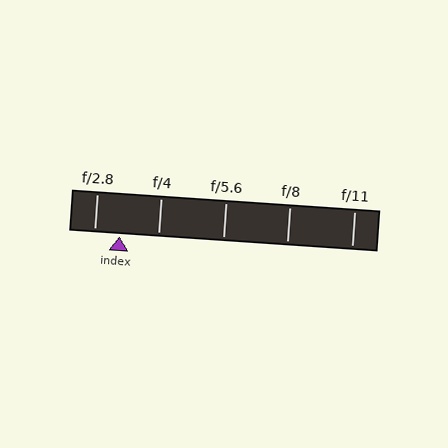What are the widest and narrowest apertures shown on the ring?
The widest aperture shown is f/2.8 and the narrowest is f/11.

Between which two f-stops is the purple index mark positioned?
The index mark is between f/2.8 and f/4.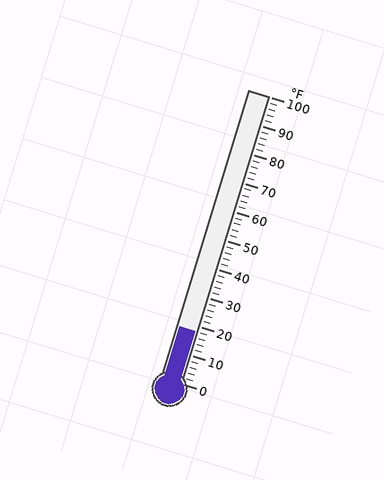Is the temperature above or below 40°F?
The temperature is below 40°F.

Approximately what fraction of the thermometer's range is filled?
The thermometer is filled to approximately 20% of its range.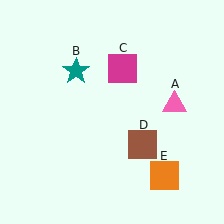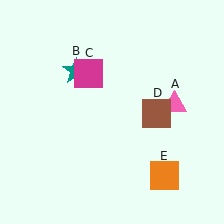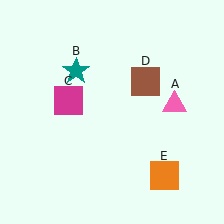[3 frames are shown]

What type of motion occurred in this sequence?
The magenta square (object C), brown square (object D) rotated counterclockwise around the center of the scene.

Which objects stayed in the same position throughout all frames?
Pink triangle (object A) and teal star (object B) and orange square (object E) remained stationary.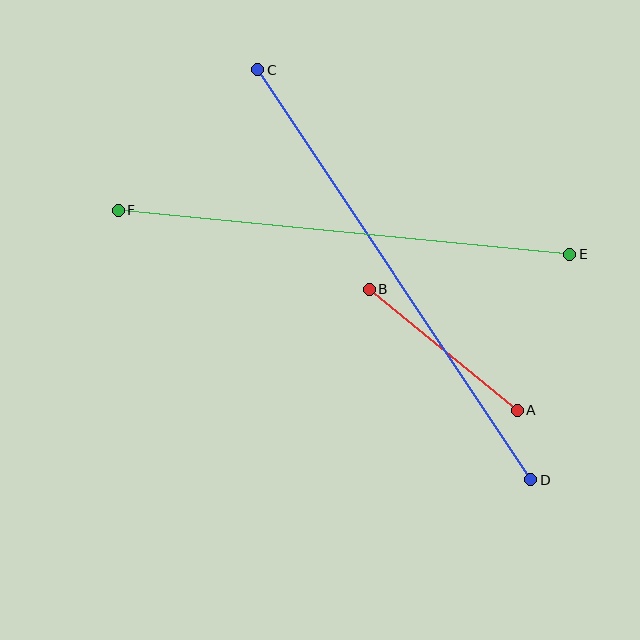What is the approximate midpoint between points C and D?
The midpoint is at approximately (394, 275) pixels.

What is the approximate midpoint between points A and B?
The midpoint is at approximately (443, 350) pixels.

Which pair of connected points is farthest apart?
Points C and D are farthest apart.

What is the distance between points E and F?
The distance is approximately 454 pixels.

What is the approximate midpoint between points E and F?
The midpoint is at approximately (344, 232) pixels.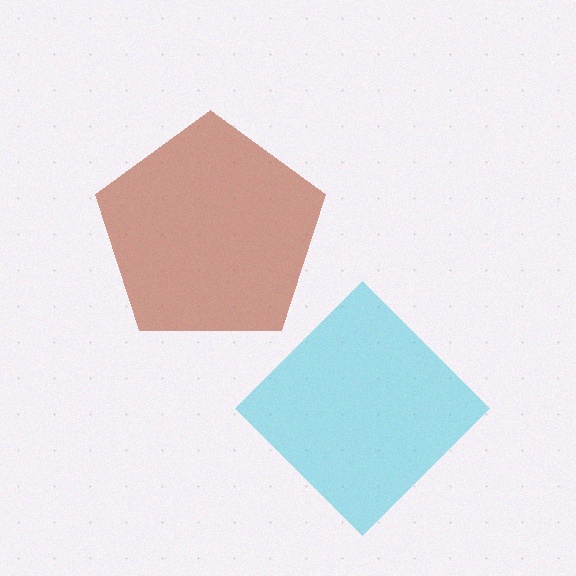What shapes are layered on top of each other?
The layered shapes are: a cyan diamond, a brown pentagon.